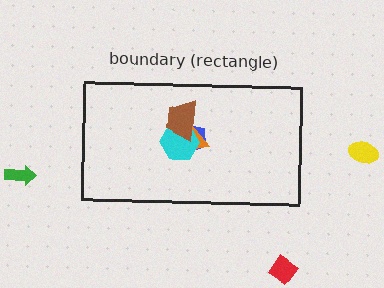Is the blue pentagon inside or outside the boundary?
Inside.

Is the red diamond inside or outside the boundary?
Outside.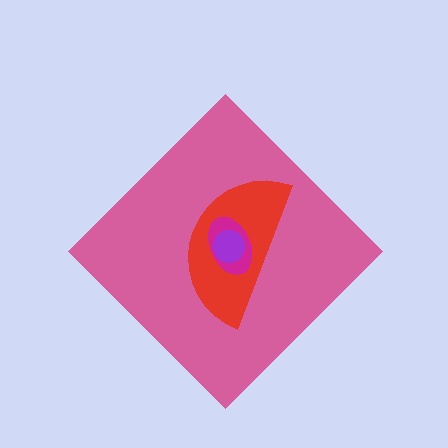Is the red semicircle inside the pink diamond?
Yes.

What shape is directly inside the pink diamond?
The red semicircle.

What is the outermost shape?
The pink diamond.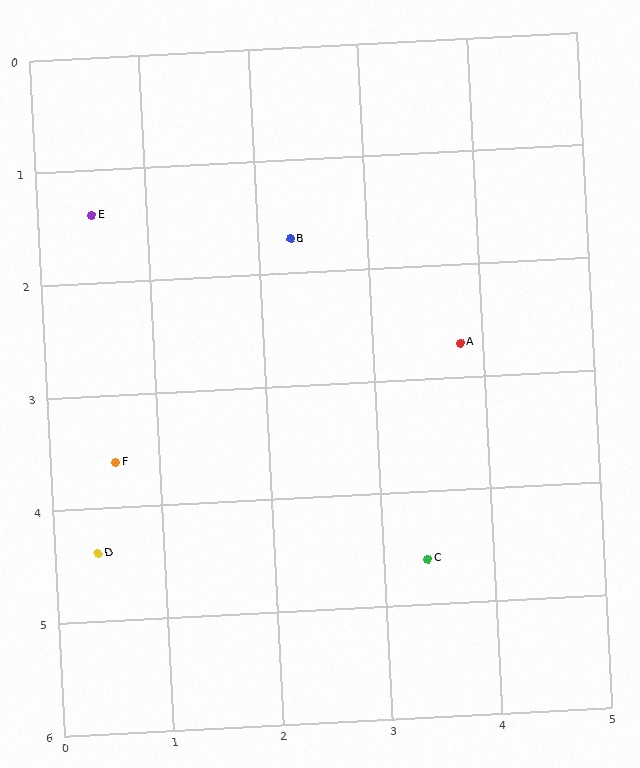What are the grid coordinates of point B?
Point B is at approximately (2.3, 1.7).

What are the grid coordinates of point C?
Point C is at approximately (3.4, 4.6).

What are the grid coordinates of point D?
Point D is at approximately (0.4, 4.4).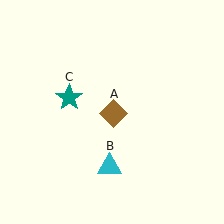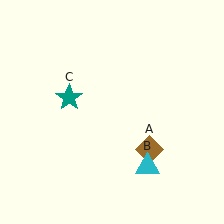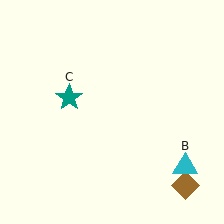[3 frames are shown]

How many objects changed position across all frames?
2 objects changed position: brown diamond (object A), cyan triangle (object B).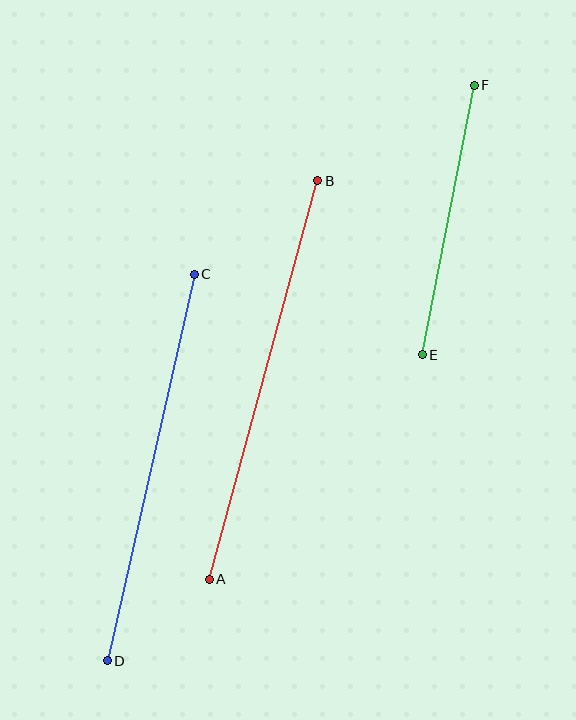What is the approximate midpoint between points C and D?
The midpoint is at approximately (151, 468) pixels.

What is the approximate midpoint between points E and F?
The midpoint is at approximately (448, 220) pixels.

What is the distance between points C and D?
The distance is approximately 396 pixels.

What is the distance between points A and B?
The distance is approximately 413 pixels.